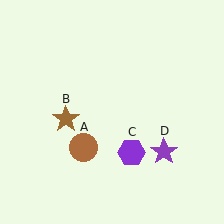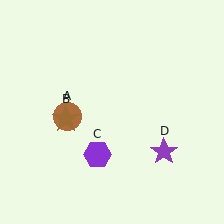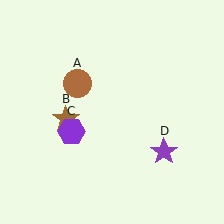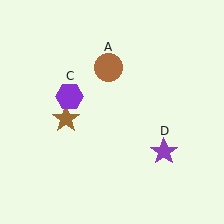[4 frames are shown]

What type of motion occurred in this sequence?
The brown circle (object A), purple hexagon (object C) rotated clockwise around the center of the scene.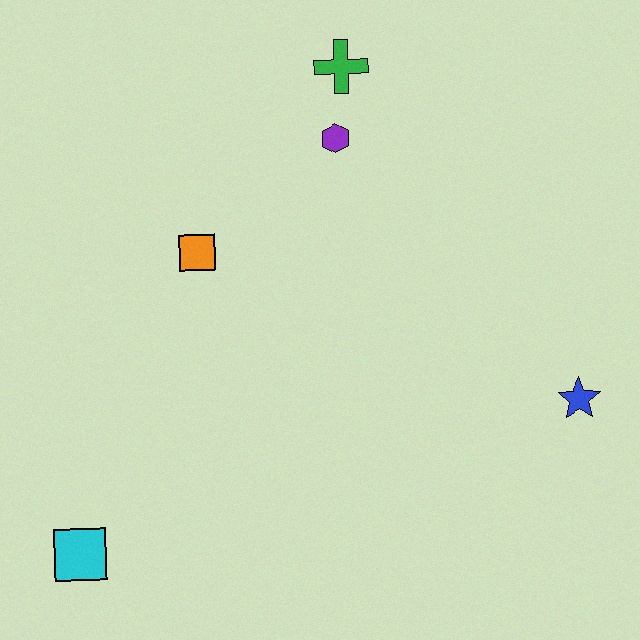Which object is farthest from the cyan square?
The green cross is farthest from the cyan square.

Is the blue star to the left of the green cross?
No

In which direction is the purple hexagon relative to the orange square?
The purple hexagon is to the right of the orange square.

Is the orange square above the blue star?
Yes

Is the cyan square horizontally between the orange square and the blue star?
No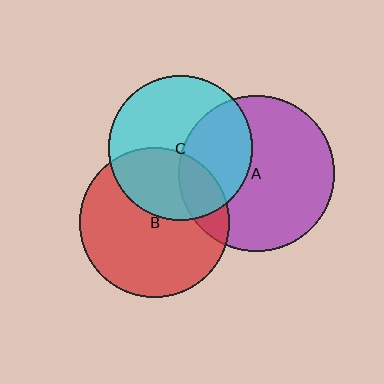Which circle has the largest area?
Circle A (purple).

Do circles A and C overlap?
Yes.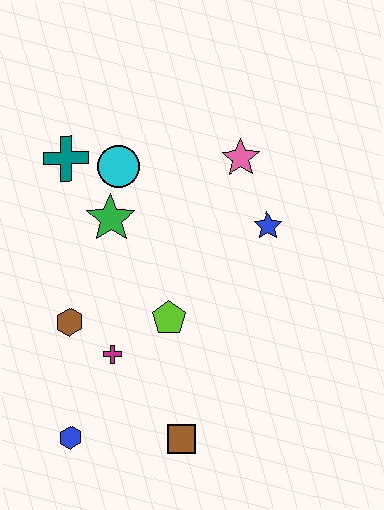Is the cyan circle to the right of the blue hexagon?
Yes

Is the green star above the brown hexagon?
Yes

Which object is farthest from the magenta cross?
The pink star is farthest from the magenta cross.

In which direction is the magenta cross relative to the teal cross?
The magenta cross is below the teal cross.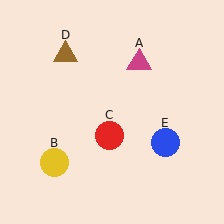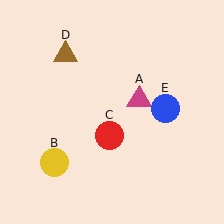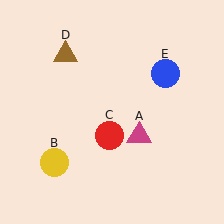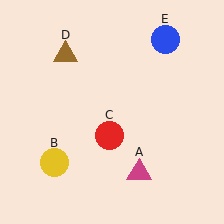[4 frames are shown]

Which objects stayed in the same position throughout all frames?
Yellow circle (object B) and red circle (object C) and brown triangle (object D) remained stationary.